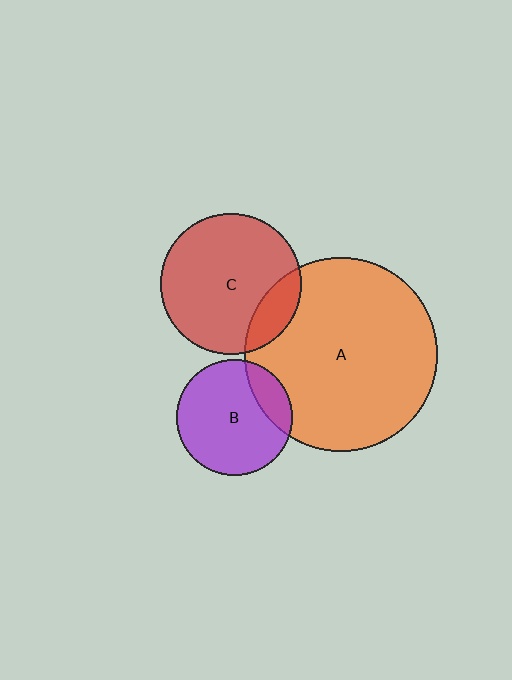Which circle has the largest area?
Circle A (orange).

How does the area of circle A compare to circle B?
Approximately 2.8 times.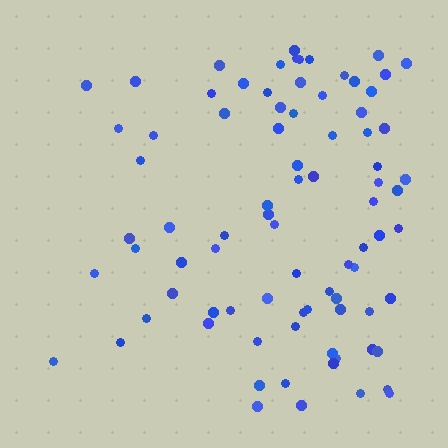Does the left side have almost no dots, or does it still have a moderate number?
Still a moderate number, just noticeably fewer than the right.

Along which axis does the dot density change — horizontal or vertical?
Horizontal.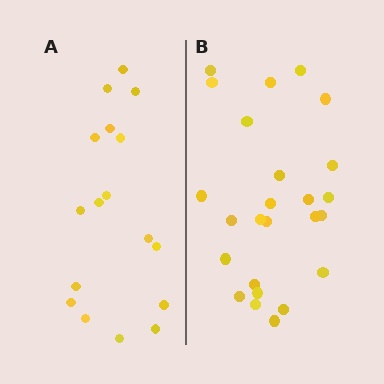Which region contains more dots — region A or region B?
Region B (the right region) has more dots.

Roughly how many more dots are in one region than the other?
Region B has roughly 8 or so more dots than region A.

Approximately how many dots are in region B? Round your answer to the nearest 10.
About 20 dots. (The exact count is 25, which rounds to 20.)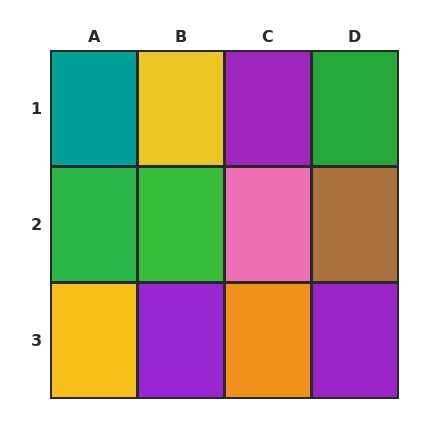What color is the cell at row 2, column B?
Green.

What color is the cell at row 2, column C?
Pink.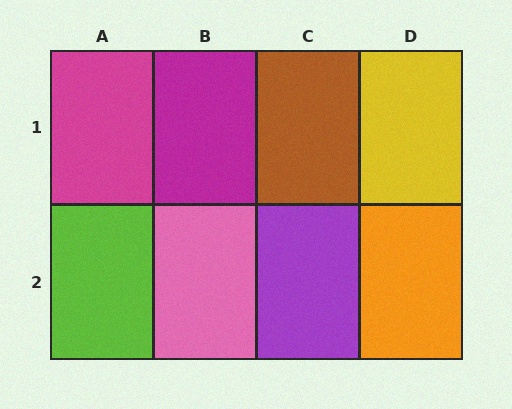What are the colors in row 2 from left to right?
Lime, pink, purple, orange.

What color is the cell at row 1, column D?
Yellow.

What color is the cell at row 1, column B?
Magenta.